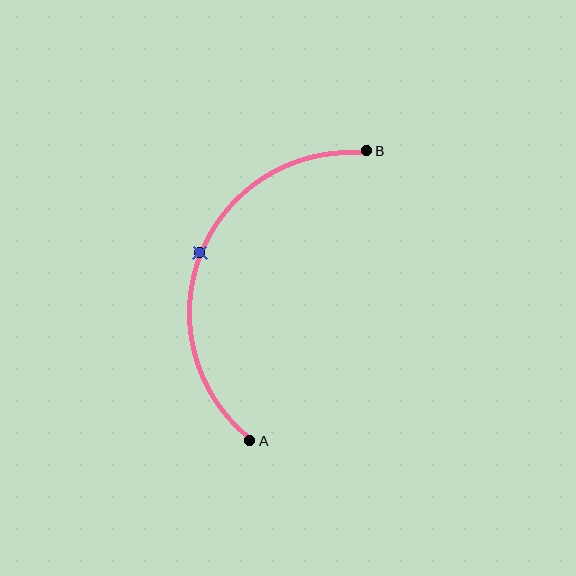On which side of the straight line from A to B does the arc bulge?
The arc bulges to the left of the straight line connecting A and B.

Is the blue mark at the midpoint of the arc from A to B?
Yes. The blue mark lies on the arc at equal arc-length from both A and B — it is the arc midpoint.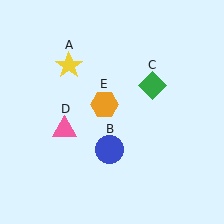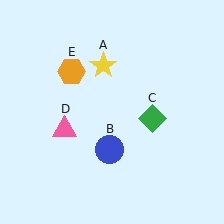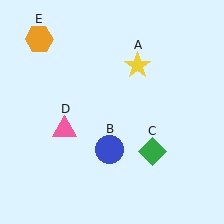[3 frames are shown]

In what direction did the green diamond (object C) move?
The green diamond (object C) moved down.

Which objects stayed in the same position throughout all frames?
Blue circle (object B) and pink triangle (object D) remained stationary.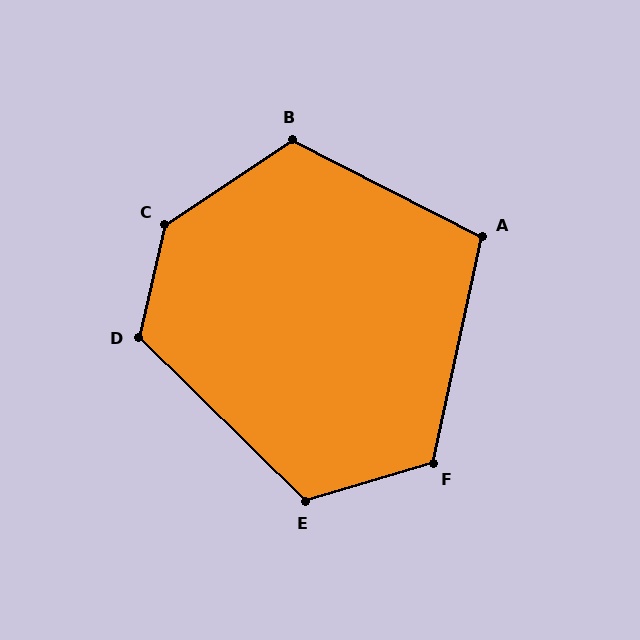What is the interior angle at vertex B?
Approximately 119 degrees (obtuse).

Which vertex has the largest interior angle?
C, at approximately 137 degrees.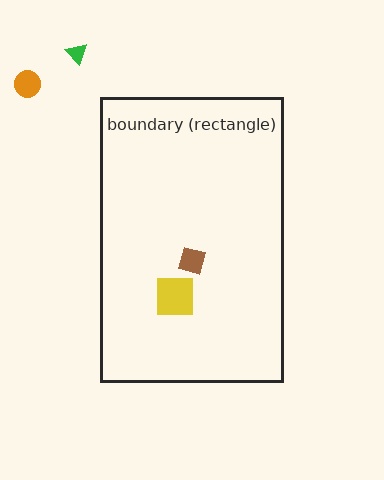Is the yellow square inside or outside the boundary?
Inside.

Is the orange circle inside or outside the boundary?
Outside.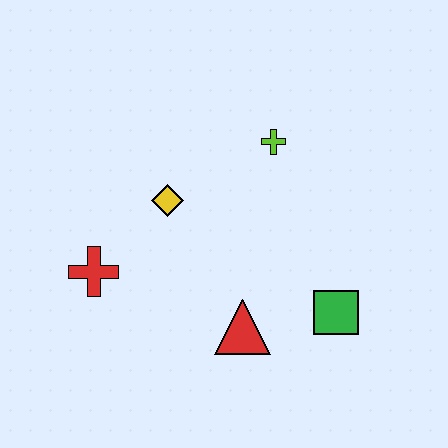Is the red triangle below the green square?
Yes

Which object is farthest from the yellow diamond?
The green square is farthest from the yellow diamond.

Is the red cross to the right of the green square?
No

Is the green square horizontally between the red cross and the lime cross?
No